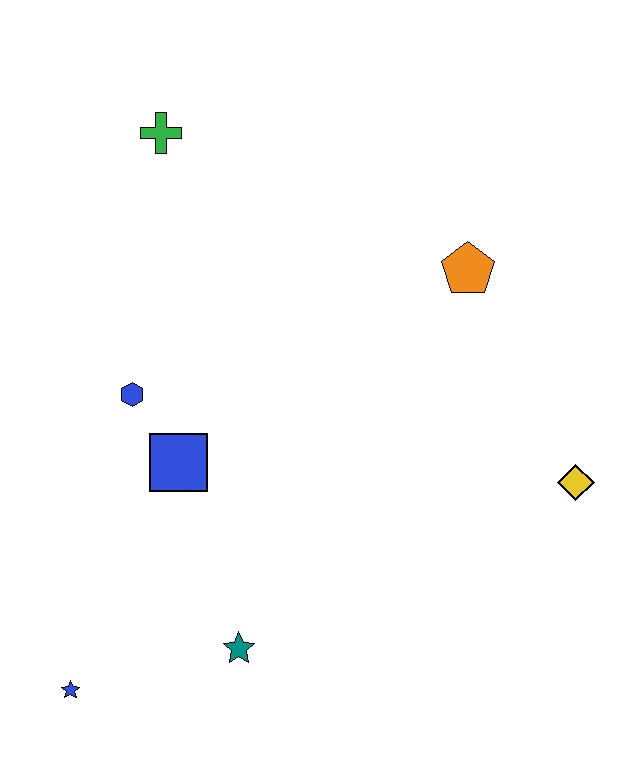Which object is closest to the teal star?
The blue star is closest to the teal star.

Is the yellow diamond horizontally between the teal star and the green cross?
No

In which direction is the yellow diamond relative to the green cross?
The yellow diamond is to the right of the green cross.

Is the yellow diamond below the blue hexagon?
Yes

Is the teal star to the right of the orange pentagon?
No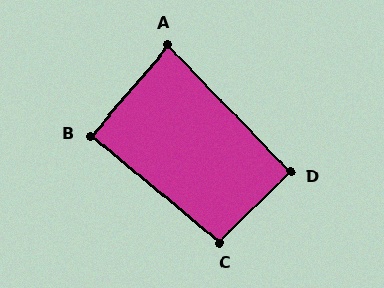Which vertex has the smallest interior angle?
A, at approximately 85 degrees.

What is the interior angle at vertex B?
Approximately 89 degrees (approximately right).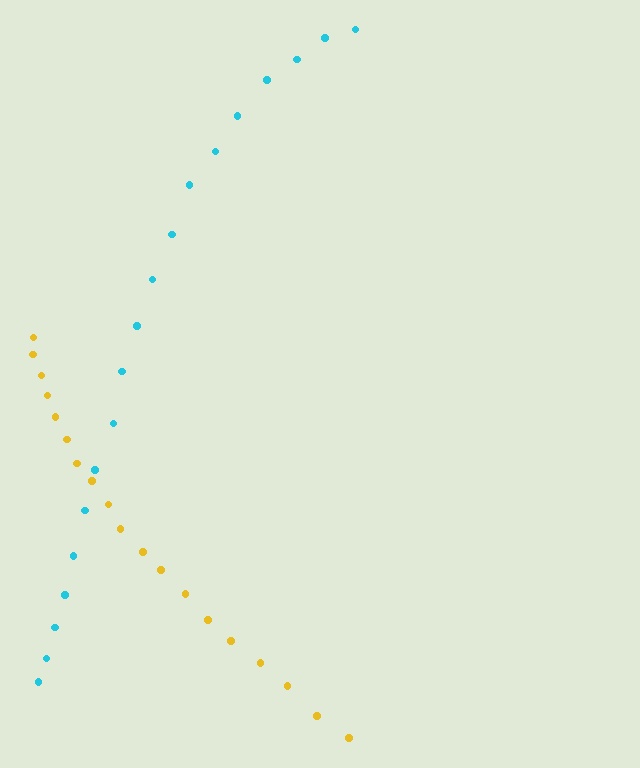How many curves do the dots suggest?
There are 2 distinct paths.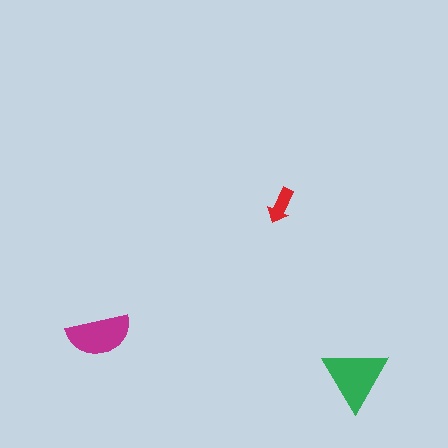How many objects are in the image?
There are 3 objects in the image.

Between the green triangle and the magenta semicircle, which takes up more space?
The green triangle.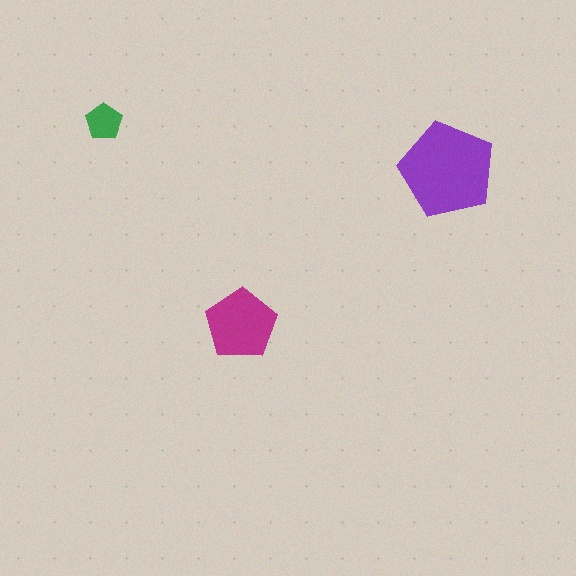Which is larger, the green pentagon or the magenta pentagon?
The magenta one.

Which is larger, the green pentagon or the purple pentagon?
The purple one.